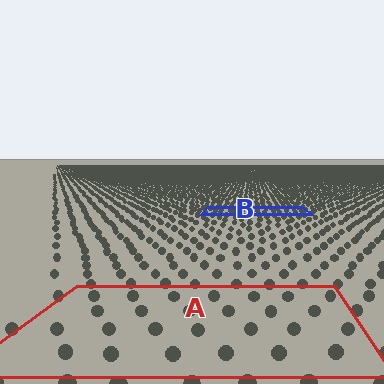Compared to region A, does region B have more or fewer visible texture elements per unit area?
Region B has more texture elements per unit area — they are packed more densely because it is farther away.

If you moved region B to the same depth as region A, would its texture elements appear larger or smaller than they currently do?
They would appear larger. At a closer depth, the same texture elements are projected at a bigger on-screen size.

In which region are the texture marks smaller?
The texture marks are smaller in region B, because it is farther away.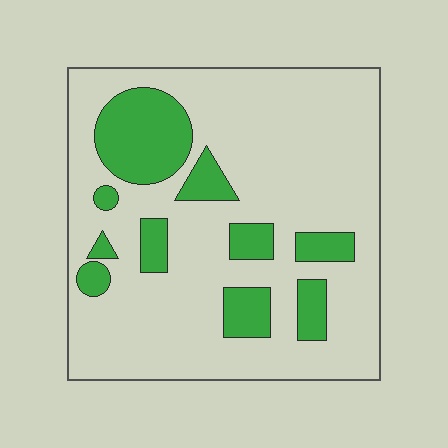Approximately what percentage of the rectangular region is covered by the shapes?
Approximately 20%.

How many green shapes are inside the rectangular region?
10.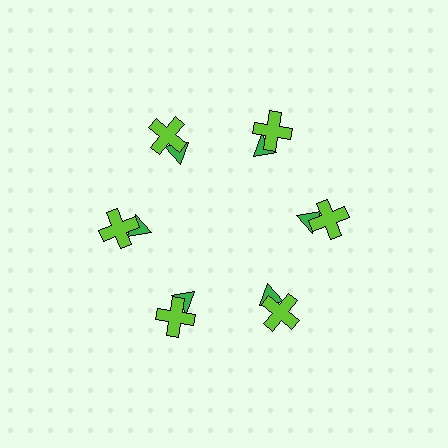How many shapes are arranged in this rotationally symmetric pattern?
There are 12 shapes, arranged in 6 groups of 2.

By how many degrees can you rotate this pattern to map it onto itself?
The pattern maps onto itself every 60 degrees of rotation.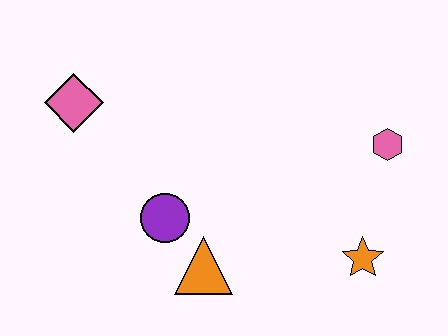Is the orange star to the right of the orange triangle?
Yes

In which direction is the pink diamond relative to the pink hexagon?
The pink diamond is to the left of the pink hexagon.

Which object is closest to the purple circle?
The orange triangle is closest to the purple circle.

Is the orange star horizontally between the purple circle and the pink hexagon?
Yes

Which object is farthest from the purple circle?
The pink hexagon is farthest from the purple circle.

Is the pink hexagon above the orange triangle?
Yes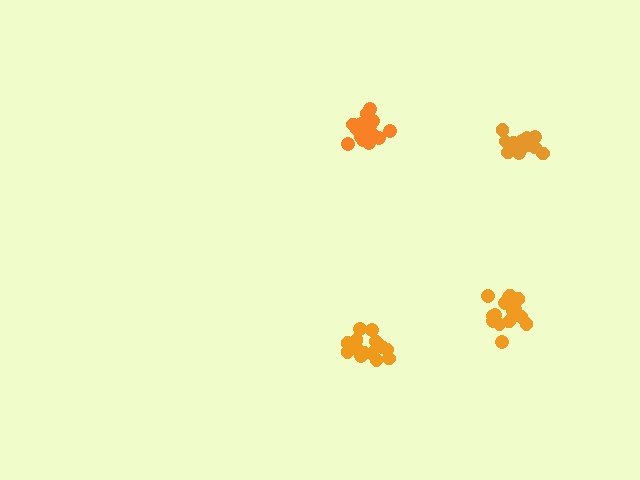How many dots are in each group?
Group 1: 19 dots, Group 2: 16 dots, Group 3: 19 dots, Group 4: 15 dots (69 total).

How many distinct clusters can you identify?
There are 4 distinct clusters.